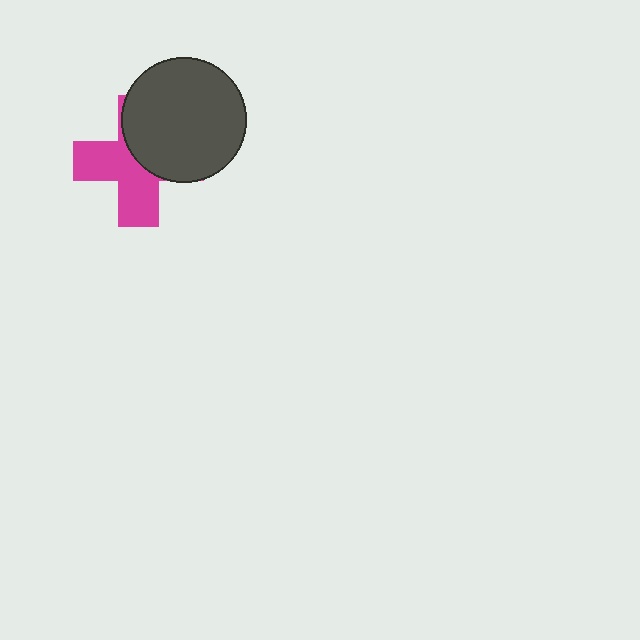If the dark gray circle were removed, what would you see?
You would see the complete magenta cross.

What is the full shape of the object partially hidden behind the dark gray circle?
The partially hidden object is a magenta cross.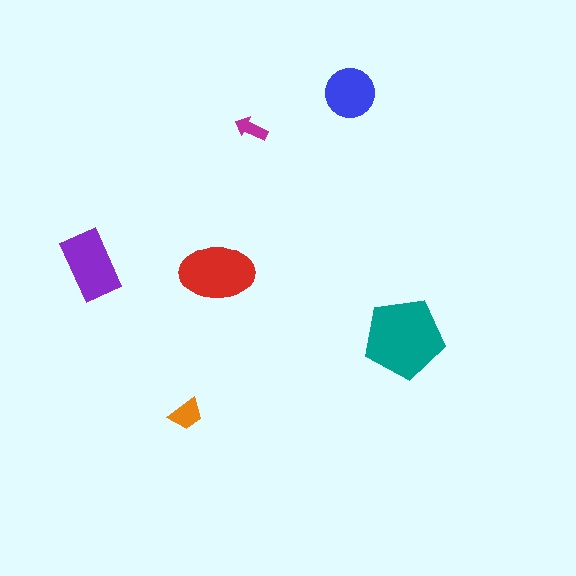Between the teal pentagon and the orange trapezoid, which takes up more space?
The teal pentagon.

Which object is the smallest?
The magenta arrow.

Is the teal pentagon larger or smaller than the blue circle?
Larger.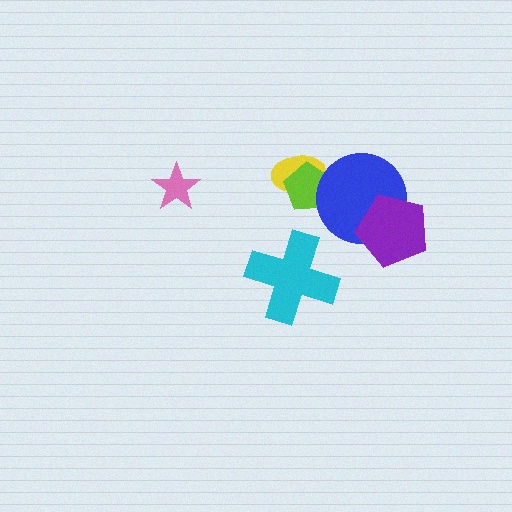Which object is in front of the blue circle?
The purple pentagon is in front of the blue circle.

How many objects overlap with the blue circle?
2 objects overlap with the blue circle.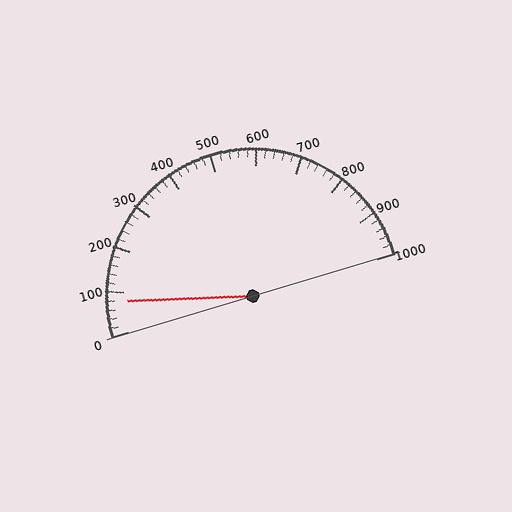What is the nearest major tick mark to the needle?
The nearest major tick mark is 100.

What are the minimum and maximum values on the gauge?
The gauge ranges from 0 to 1000.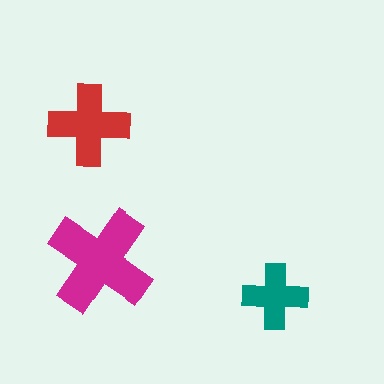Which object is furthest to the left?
The red cross is leftmost.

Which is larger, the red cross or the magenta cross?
The magenta one.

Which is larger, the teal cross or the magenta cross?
The magenta one.